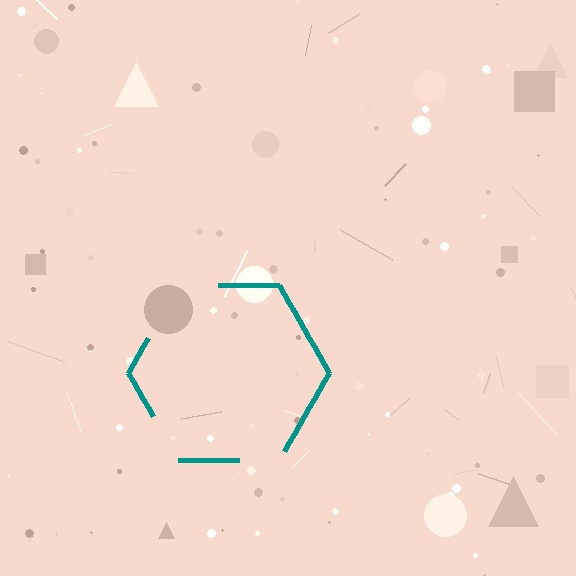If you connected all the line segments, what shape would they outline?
They would outline a hexagon.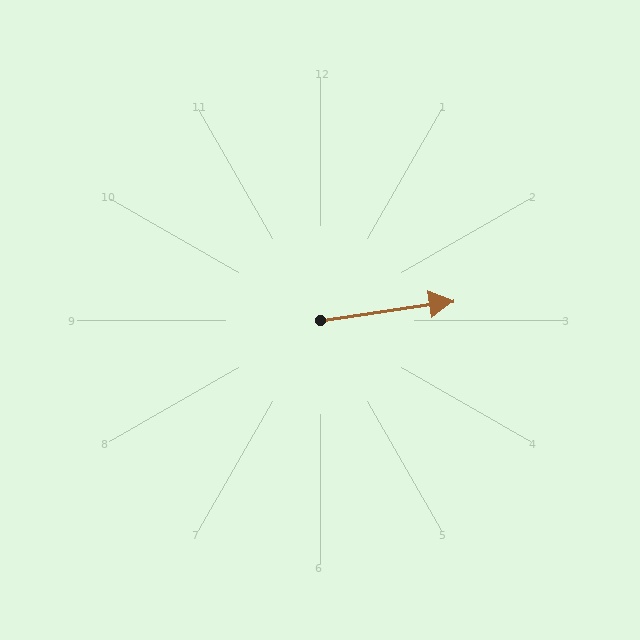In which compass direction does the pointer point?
East.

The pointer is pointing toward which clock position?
Roughly 3 o'clock.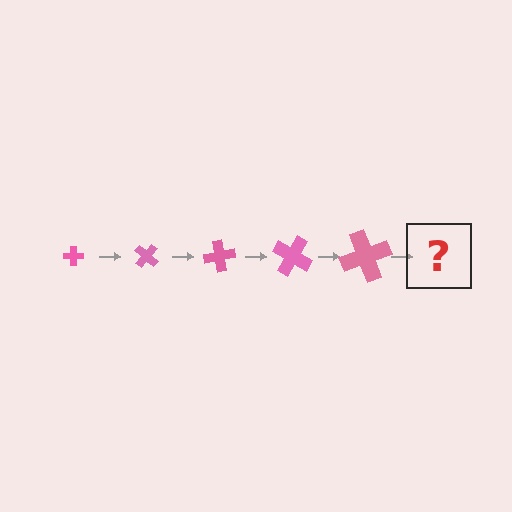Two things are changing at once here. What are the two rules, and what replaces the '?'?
The two rules are that the cross grows larger each step and it rotates 40 degrees each step. The '?' should be a cross, larger than the previous one and rotated 200 degrees from the start.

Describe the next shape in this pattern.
It should be a cross, larger than the previous one and rotated 200 degrees from the start.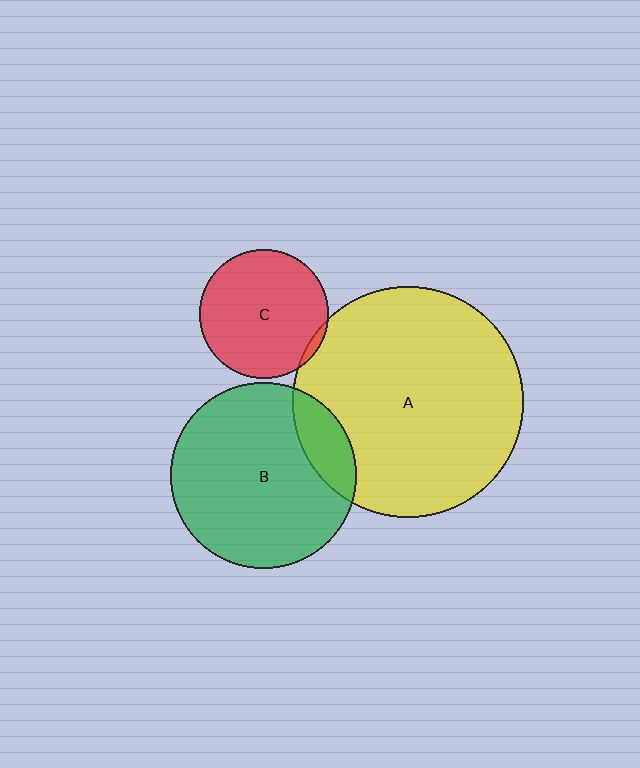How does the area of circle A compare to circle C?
Approximately 3.2 times.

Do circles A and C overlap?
Yes.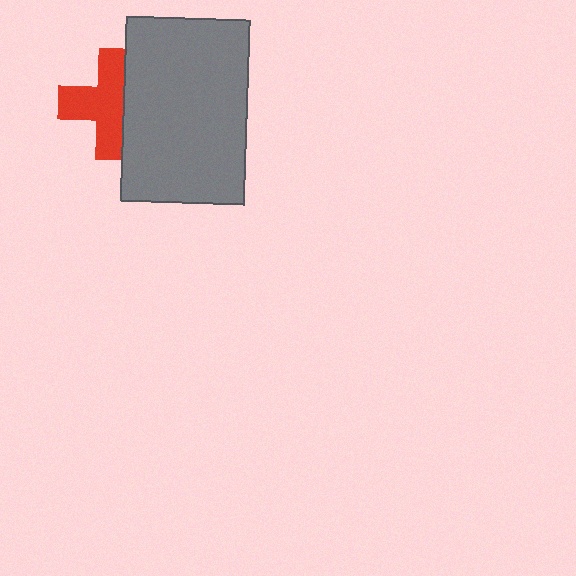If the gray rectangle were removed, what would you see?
You would see the complete red cross.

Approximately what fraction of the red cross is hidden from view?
Roughly 34% of the red cross is hidden behind the gray rectangle.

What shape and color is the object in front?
The object in front is a gray rectangle.